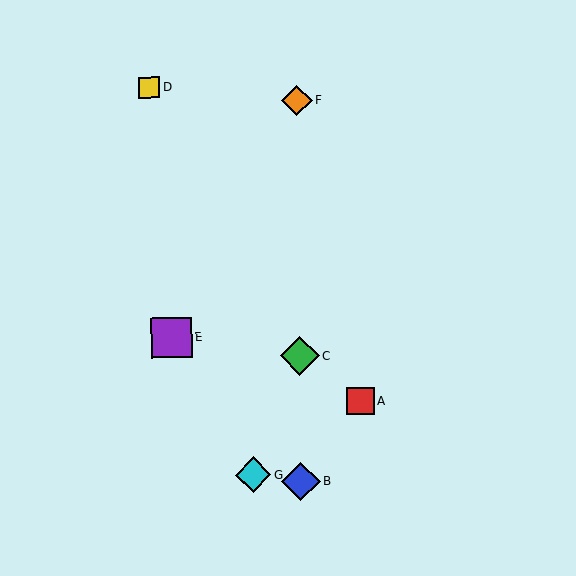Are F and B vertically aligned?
Yes, both are at x≈297.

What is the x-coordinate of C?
Object C is at x≈300.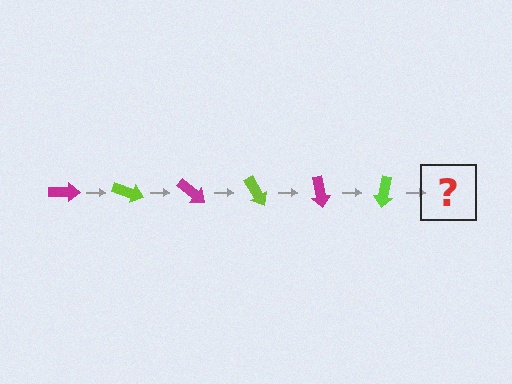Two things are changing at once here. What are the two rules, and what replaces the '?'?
The two rules are that it rotates 20 degrees each step and the color cycles through magenta and lime. The '?' should be a magenta arrow, rotated 120 degrees from the start.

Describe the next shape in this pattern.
It should be a magenta arrow, rotated 120 degrees from the start.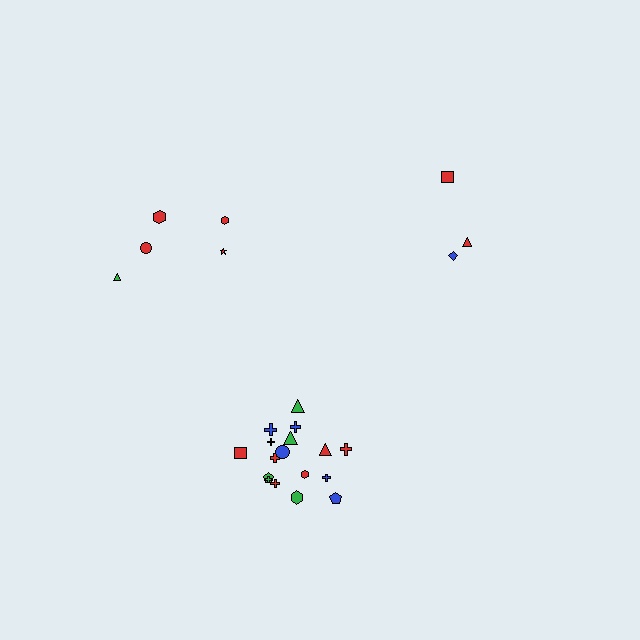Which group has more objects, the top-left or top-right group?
The top-left group.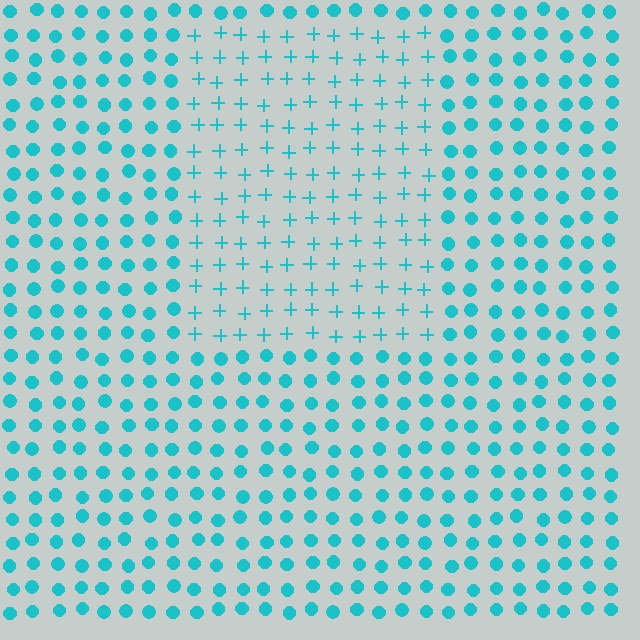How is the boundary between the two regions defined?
The boundary is defined by a change in element shape: plus signs inside vs. circles outside. All elements share the same color and spacing.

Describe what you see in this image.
The image is filled with small cyan elements arranged in a uniform grid. A rectangle-shaped region contains plus signs, while the surrounding area contains circles. The boundary is defined purely by the change in element shape.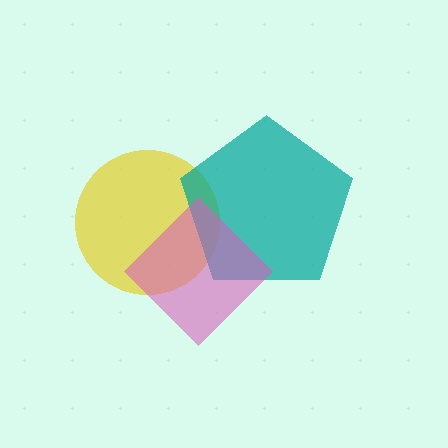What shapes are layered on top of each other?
The layered shapes are: a yellow circle, a teal pentagon, a pink diamond.